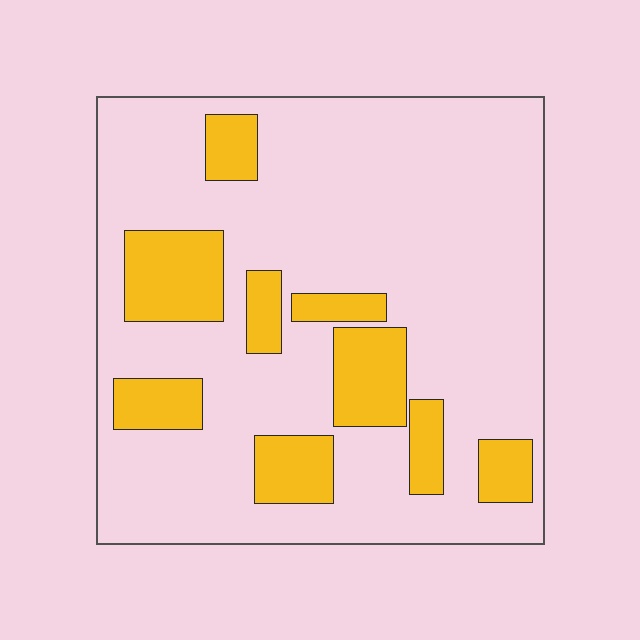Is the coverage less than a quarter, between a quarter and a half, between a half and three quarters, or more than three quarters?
Less than a quarter.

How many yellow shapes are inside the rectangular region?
9.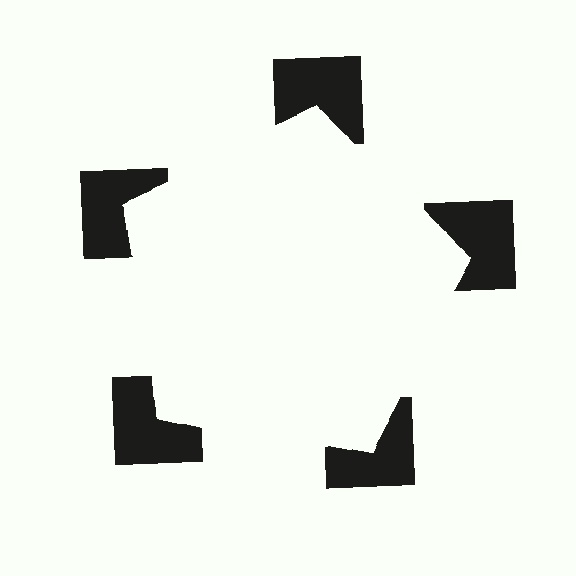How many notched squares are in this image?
There are 5 — one at each vertex of the illusory pentagon.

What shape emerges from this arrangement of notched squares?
An illusory pentagon — its edges are inferred from the aligned wedge cuts in the notched squares, not physically drawn.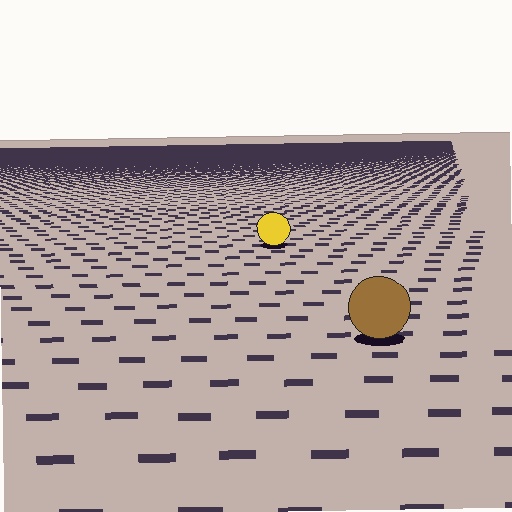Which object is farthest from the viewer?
The yellow circle is farthest from the viewer. It appears smaller and the ground texture around it is denser.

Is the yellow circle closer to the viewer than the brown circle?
No. The brown circle is closer — you can tell from the texture gradient: the ground texture is coarser near it.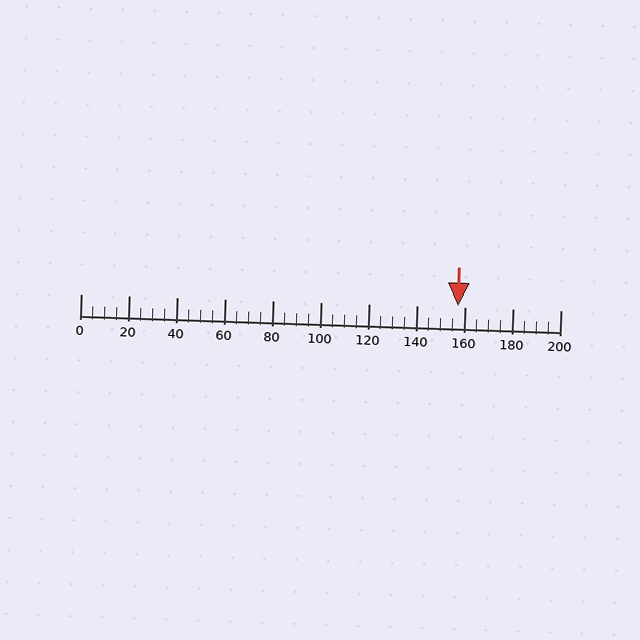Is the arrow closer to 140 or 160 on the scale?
The arrow is closer to 160.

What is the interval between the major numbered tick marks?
The major tick marks are spaced 20 units apart.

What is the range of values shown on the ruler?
The ruler shows values from 0 to 200.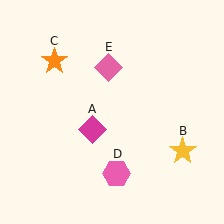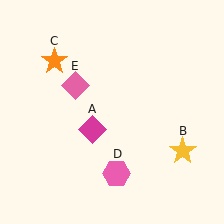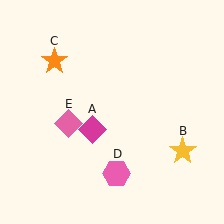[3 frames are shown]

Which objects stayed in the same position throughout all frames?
Magenta diamond (object A) and yellow star (object B) and orange star (object C) and pink hexagon (object D) remained stationary.